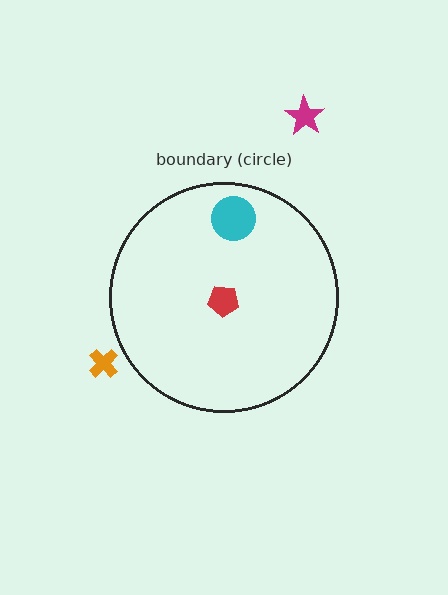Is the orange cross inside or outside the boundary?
Outside.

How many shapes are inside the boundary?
2 inside, 2 outside.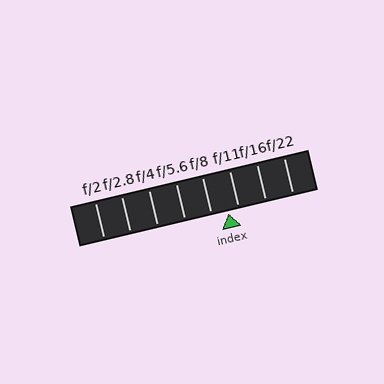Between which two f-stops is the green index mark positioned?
The index mark is between f/8 and f/11.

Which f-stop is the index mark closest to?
The index mark is closest to f/11.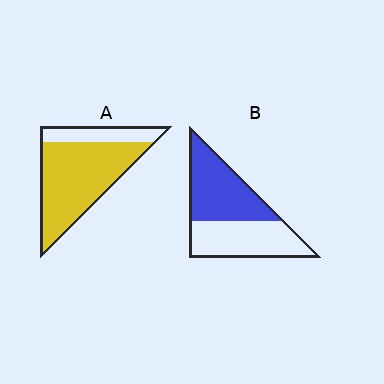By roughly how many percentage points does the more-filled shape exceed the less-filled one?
By roughly 25 percentage points (A over B).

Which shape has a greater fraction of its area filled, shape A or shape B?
Shape A.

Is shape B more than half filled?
Roughly half.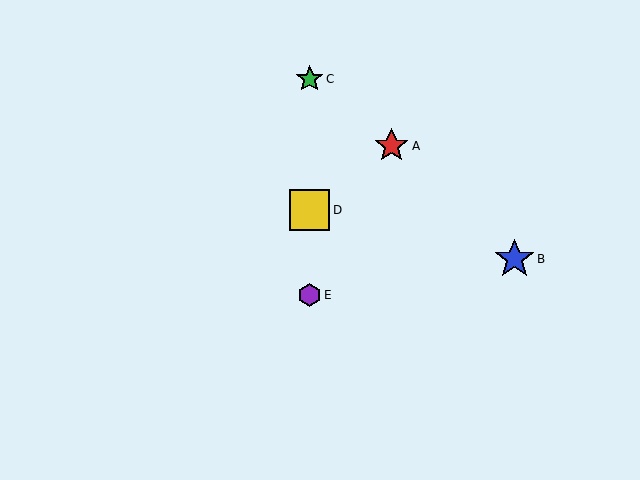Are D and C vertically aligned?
Yes, both are at x≈310.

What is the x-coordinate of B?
Object B is at x≈515.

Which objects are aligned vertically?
Objects C, D, E are aligned vertically.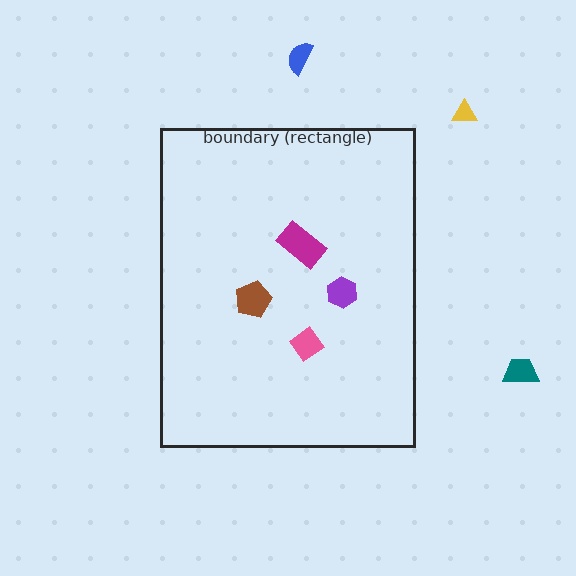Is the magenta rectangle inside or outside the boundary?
Inside.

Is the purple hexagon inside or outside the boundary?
Inside.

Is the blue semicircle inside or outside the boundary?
Outside.